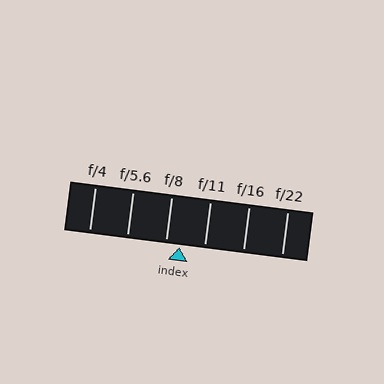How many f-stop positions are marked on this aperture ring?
There are 6 f-stop positions marked.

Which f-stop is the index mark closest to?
The index mark is closest to f/8.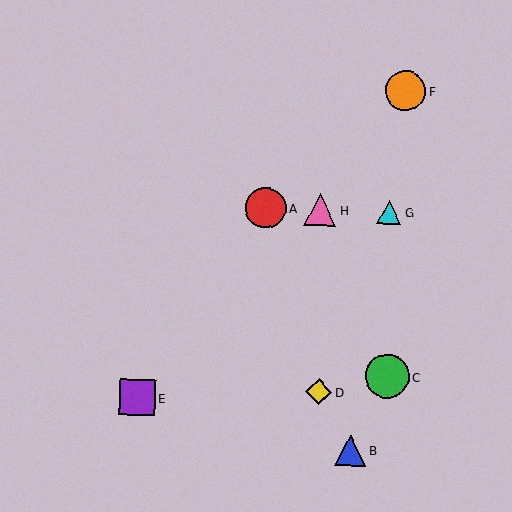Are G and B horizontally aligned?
No, G is at y≈212 and B is at y≈451.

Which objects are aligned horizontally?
Objects A, G, H are aligned horizontally.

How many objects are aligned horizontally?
3 objects (A, G, H) are aligned horizontally.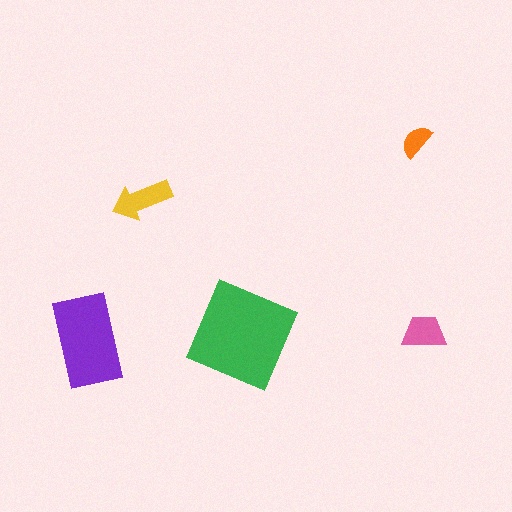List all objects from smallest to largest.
The orange semicircle, the pink trapezoid, the yellow arrow, the purple rectangle, the green square.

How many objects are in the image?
There are 5 objects in the image.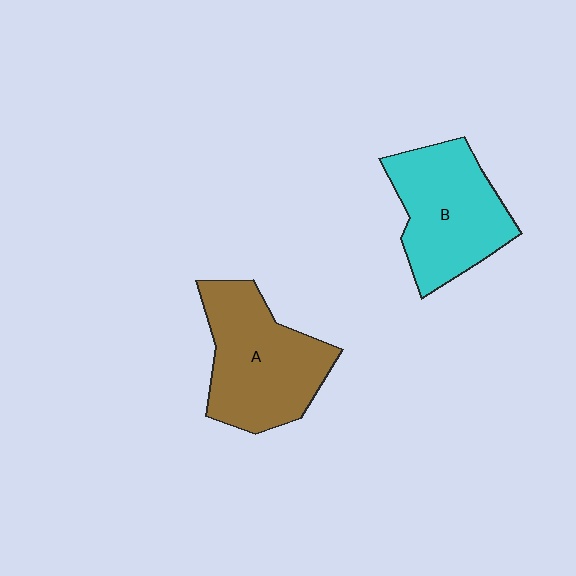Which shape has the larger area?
Shape A (brown).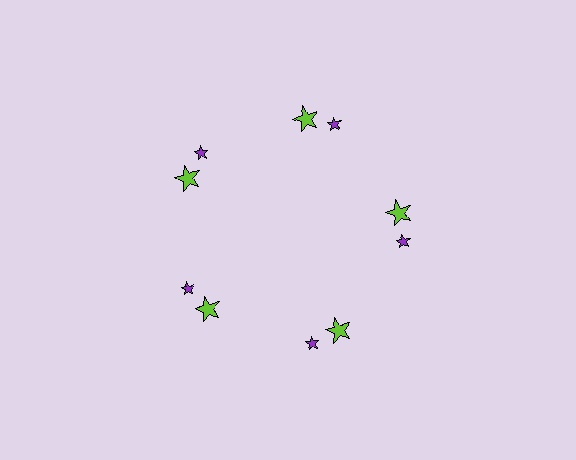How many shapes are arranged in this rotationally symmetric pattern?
There are 10 shapes, arranged in 5 groups of 2.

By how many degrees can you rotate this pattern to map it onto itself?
The pattern maps onto itself every 72 degrees of rotation.